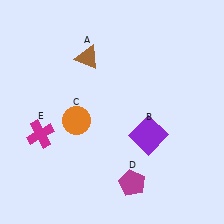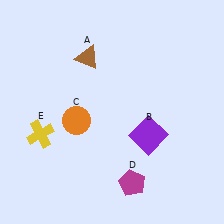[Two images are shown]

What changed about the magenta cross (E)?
In Image 1, E is magenta. In Image 2, it changed to yellow.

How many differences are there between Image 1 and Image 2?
There is 1 difference between the two images.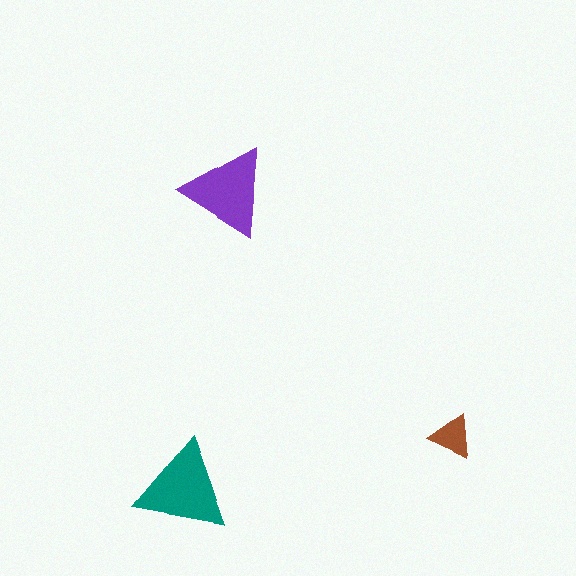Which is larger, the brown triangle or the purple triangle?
The purple one.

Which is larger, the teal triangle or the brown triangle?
The teal one.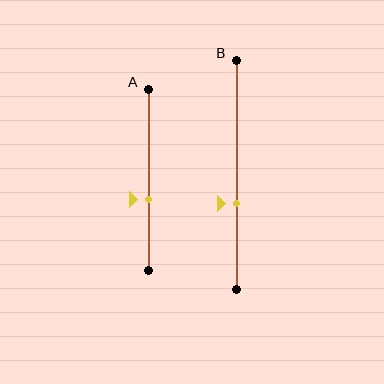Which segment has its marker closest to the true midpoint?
Segment A has its marker closest to the true midpoint.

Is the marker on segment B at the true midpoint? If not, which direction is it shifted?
No, the marker on segment B is shifted downward by about 13% of the segment length.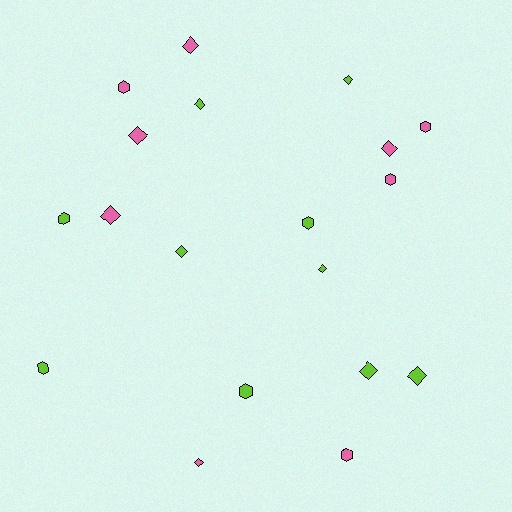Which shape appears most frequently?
Diamond, with 11 objects.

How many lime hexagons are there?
There are 4 lime hexagons.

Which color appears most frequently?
Lime, with 10 objects.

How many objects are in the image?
There are 19 objects.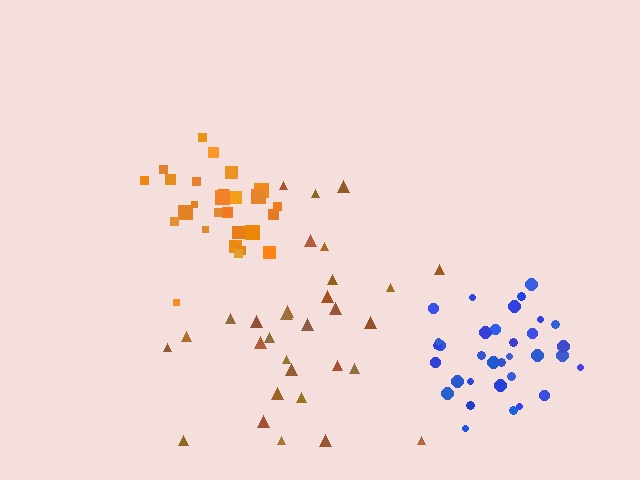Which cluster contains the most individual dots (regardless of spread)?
Blue (33).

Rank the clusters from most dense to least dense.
orange, blue, brown.